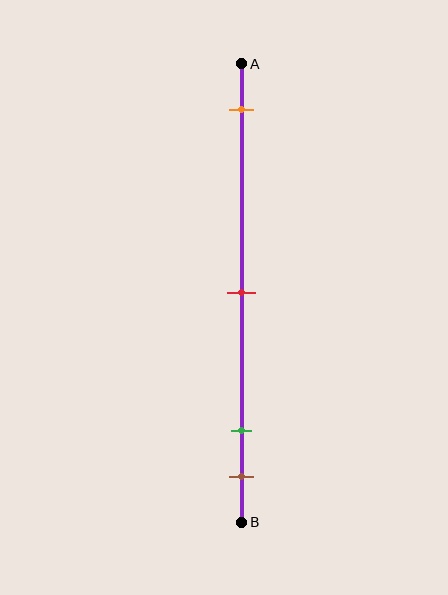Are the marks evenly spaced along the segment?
No, the marks are not evenly spaced.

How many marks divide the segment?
There are 4 marks dividing the segment.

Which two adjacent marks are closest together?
The green and brown marks are the closest adjacent pair.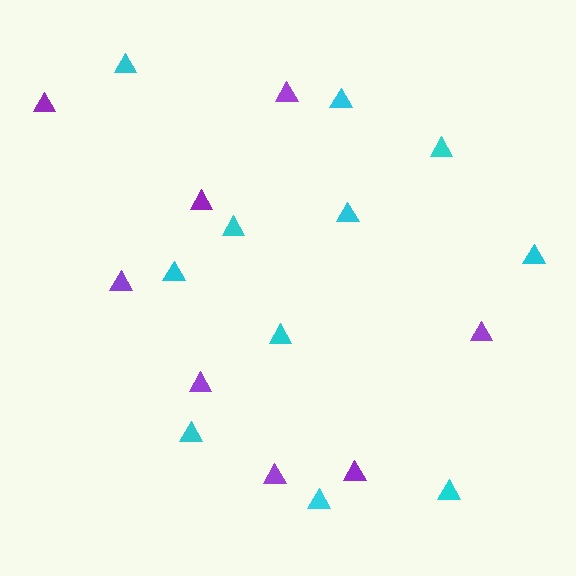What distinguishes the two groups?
There are 2 groups: one group of purple triangles (8) and one group of cyan triangles (11).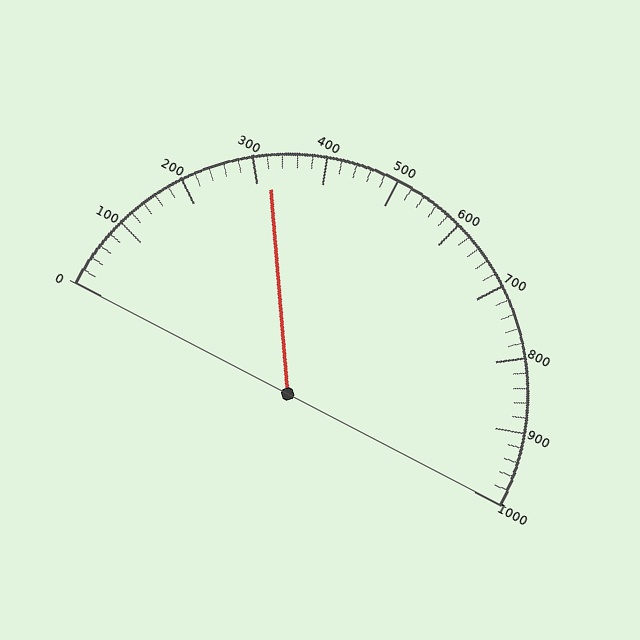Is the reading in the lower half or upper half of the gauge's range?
The reading is in the lower half of the range (0 to 1000).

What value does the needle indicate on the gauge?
The needle indicates approximately 320.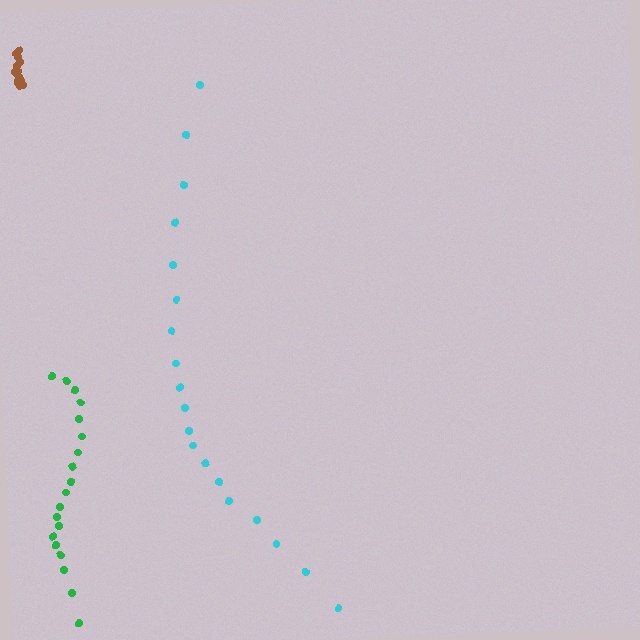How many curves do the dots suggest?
There are 3 distinct paths.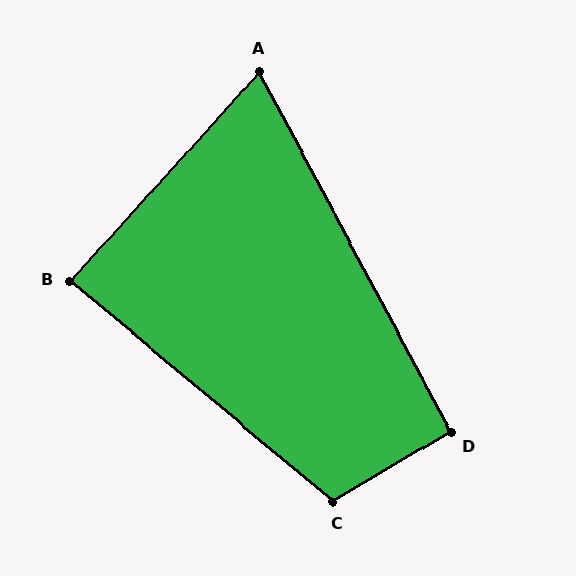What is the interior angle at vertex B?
Approximately 88 degrees (approximately right).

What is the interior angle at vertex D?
Approximately 92 degrees (approximately right).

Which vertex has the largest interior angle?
C, at approximately 110 degrees.